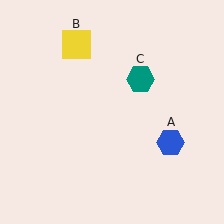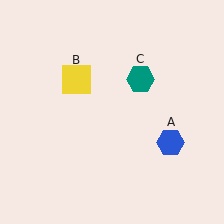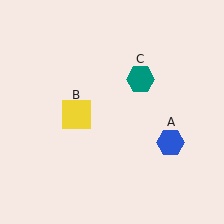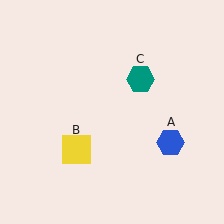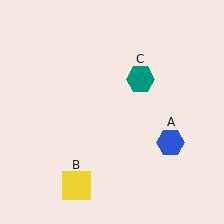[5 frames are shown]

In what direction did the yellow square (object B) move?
The yellow square (object B) moved down.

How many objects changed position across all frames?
1 object changed position: yellow square (object B).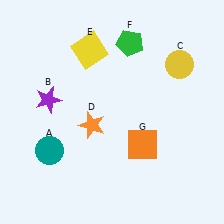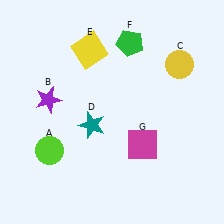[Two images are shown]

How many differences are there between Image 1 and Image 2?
There are 3 differences between the two images.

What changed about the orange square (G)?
In Image 1, G is orange. In Image 2, it changed to magenta.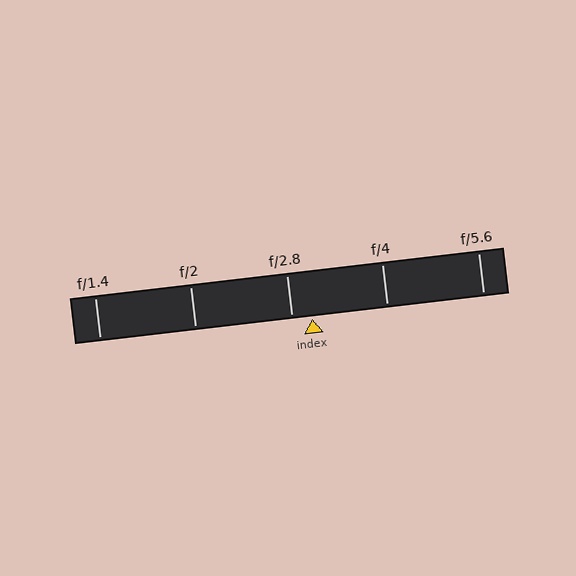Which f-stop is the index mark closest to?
The index mark is closest to f/2.8.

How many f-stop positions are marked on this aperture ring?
There are 5 f-stop positions marked.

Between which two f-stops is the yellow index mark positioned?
The index mark is between f/2.8 and f/4.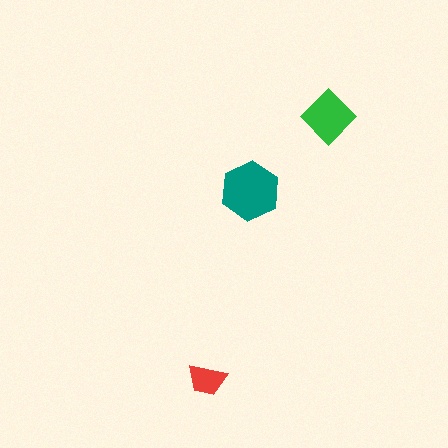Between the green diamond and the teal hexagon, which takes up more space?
The teal hexagon.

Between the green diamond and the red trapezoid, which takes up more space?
The green diamond.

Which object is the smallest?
The red trapezoid.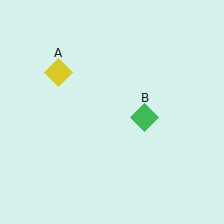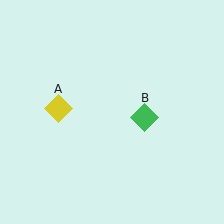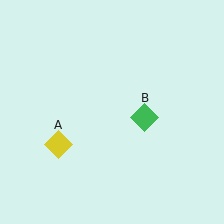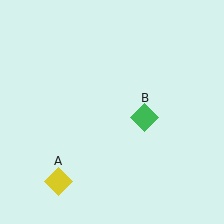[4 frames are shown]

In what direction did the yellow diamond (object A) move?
The yellow diamond (object A) moved down.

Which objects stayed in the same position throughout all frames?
Green diamond (object B) remained stationary.